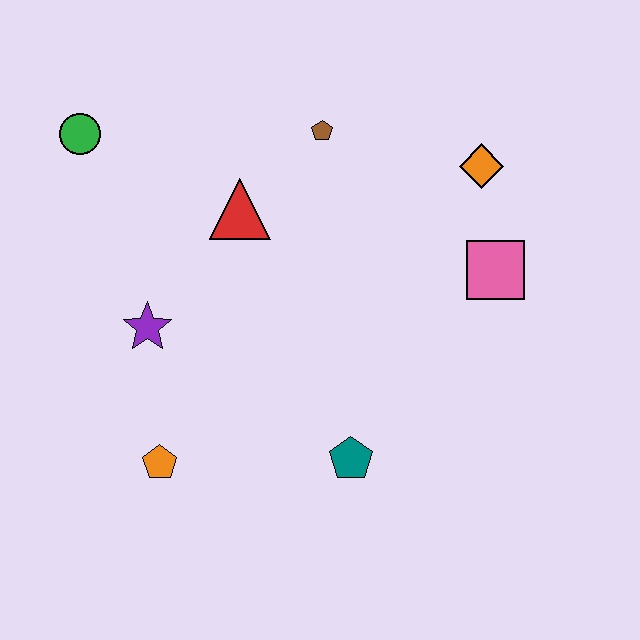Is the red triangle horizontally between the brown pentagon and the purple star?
Yes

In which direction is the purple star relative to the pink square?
The purple star is to the left of the pink square.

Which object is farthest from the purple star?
The orange diamond is farthest from the purple star.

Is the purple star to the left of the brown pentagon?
Yes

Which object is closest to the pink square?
The orange diamond is closest to the pink square.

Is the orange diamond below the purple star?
No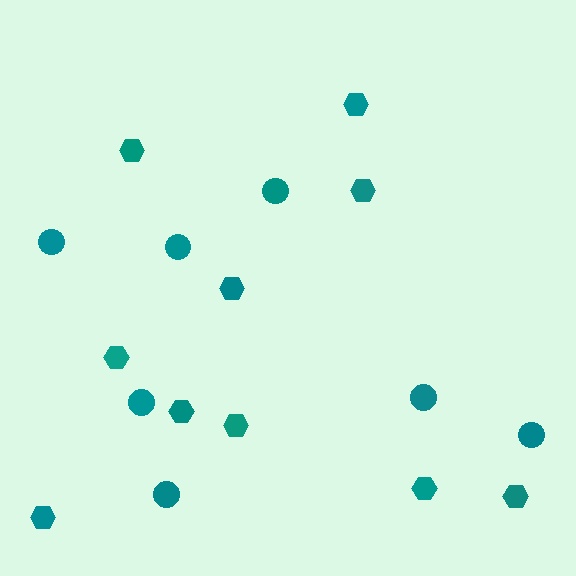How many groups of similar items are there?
There are 2 groups: one group of circles (7) and one group of hexagons (10).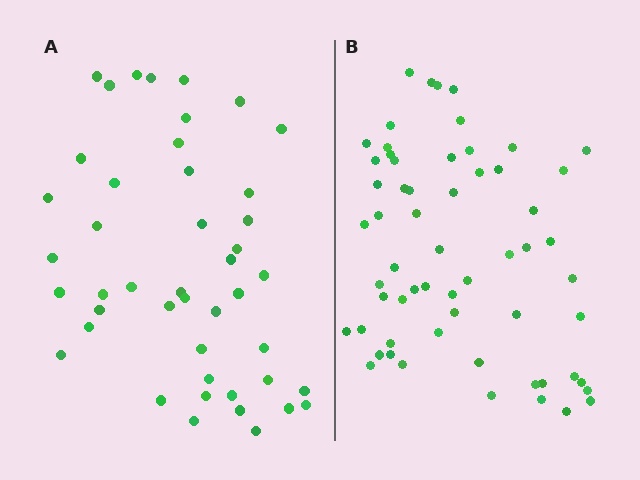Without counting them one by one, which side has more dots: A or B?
Region B (the right region) has more dots.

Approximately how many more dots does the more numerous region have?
Region B has approximately 15 more dots than region A.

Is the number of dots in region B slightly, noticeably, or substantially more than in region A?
Region B has noticeably more, but not dramatically so. The ratio is roughly 1.3 to 1.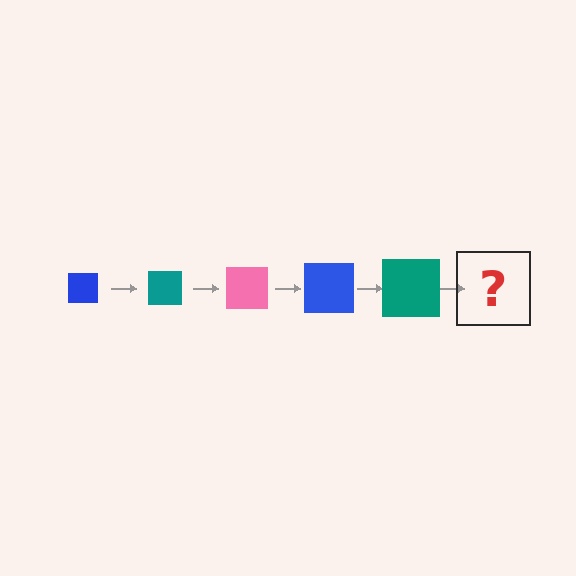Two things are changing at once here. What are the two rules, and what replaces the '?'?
The two rules are that the square grows larger each step and the color cycles through blue, teal, and pink. The '?' should be a pink square, larger than the previous one.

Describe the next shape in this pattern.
It should be a pink square, larger than the previous one.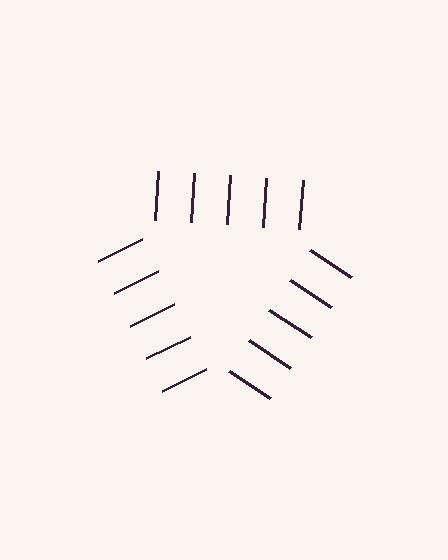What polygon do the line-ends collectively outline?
An illusory triangle — the line segments terminate on its edges but no continuous stroke is drawn.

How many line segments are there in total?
15 — 5 along each of the 3 edges.